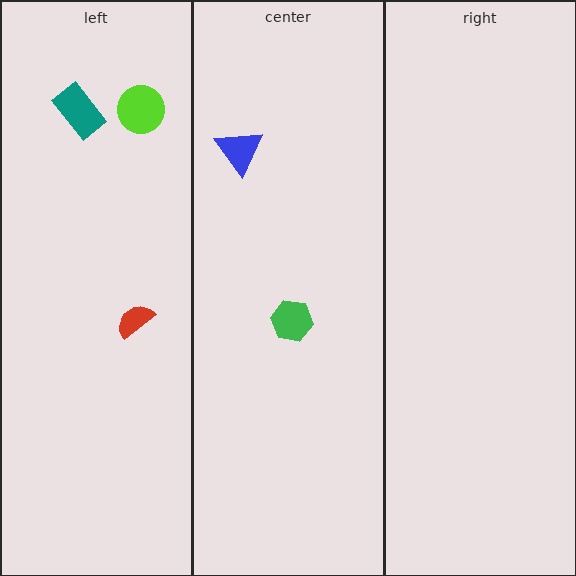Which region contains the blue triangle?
The center region.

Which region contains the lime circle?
The left region.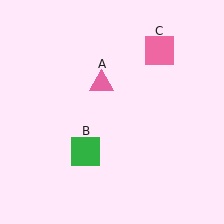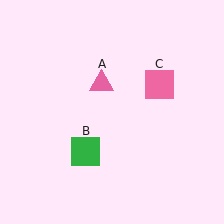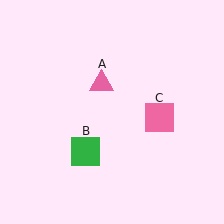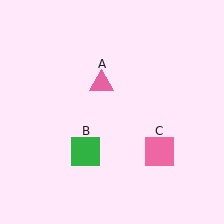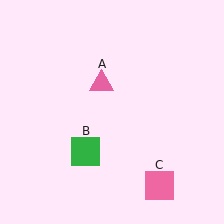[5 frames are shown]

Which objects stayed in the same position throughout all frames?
Pink triangle (object A) and green square (object B) remained stationary.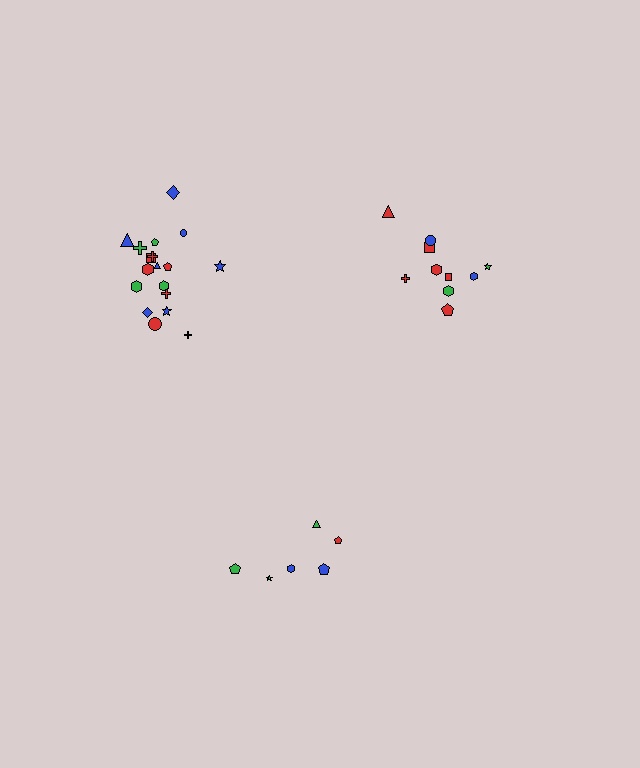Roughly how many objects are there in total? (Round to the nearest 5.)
Roughly 35 objects in total.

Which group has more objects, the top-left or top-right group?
The top-left group.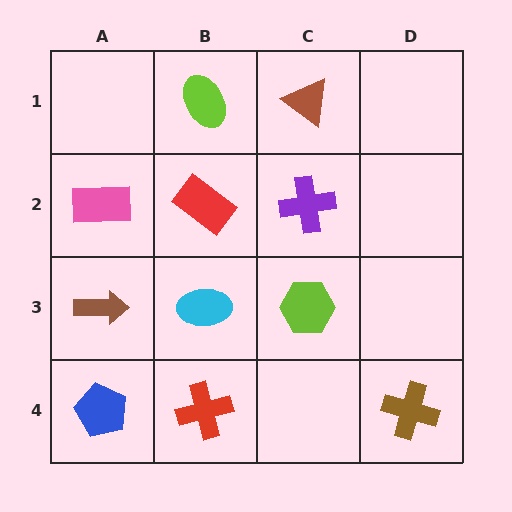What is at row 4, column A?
A blue pentagon.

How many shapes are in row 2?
3 shapes.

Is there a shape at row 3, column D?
No, that cell is empty.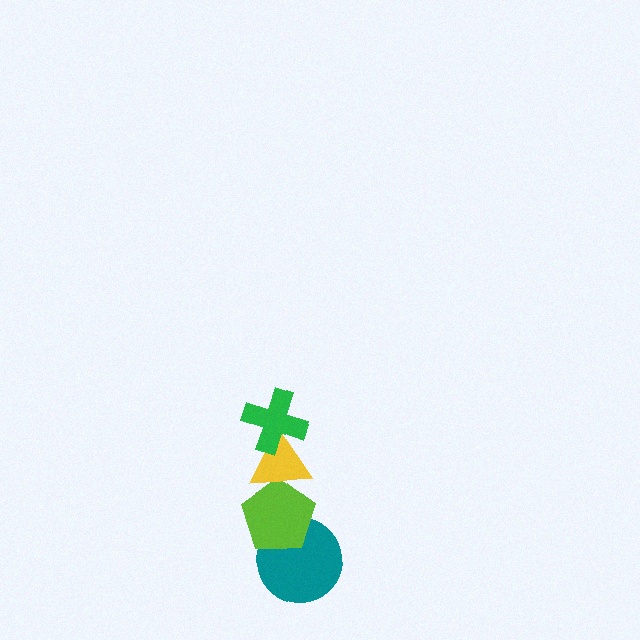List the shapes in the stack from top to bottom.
From top to bottom: the green cross, the yellow triangle, the lime pentagon, the teal circle.